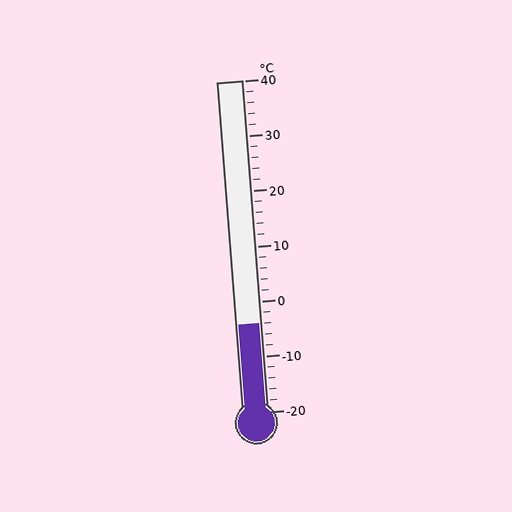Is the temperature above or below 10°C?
The temperature is below 10°C.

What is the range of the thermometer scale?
The thermometer scale ranges from -20°C to 40°C.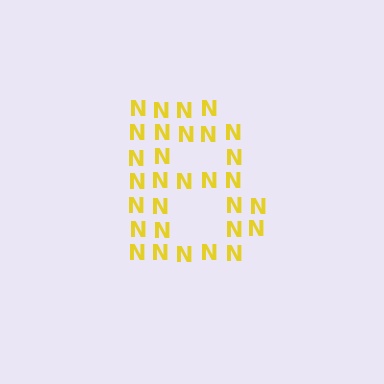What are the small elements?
The small elements are letter N's.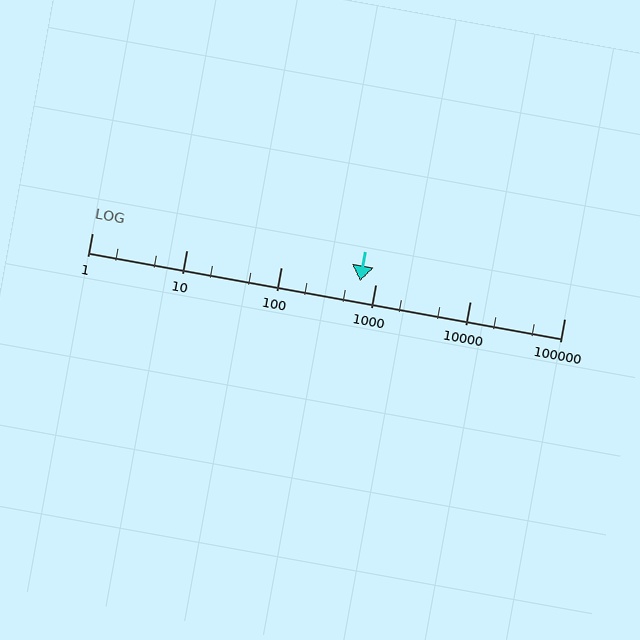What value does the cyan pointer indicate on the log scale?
The pointer indicates approximately 690.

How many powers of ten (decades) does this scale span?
The scale spans 5 decades, from 1 to 100000.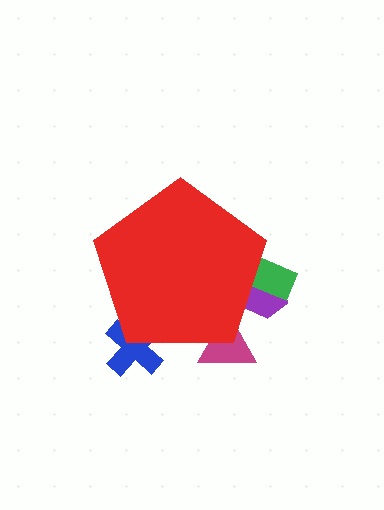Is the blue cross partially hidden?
Yes, the blue cross is partially hidden behind the red pentagon.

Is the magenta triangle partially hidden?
Yes, the magenta triangle is partially hidden behind the red pentagon.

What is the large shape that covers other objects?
A red pentagon.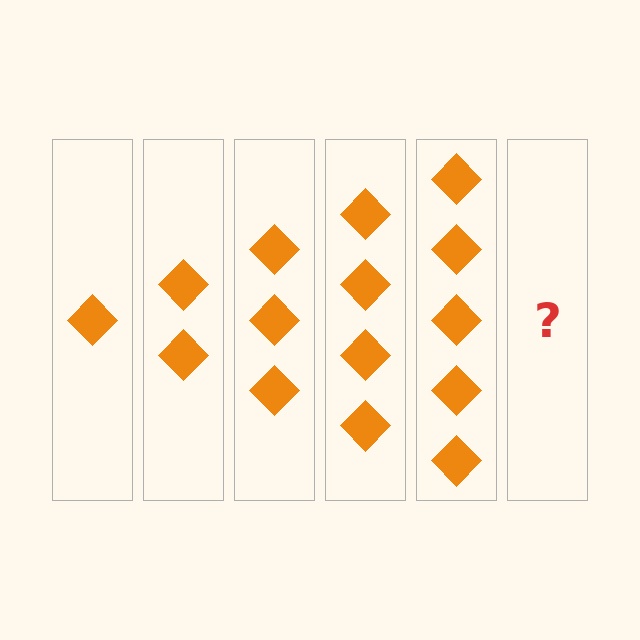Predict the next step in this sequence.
The next step is 6 diamonds.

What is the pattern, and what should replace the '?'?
The pattern is that each step adds one more diamond. The '?' should be 6 diamonds.